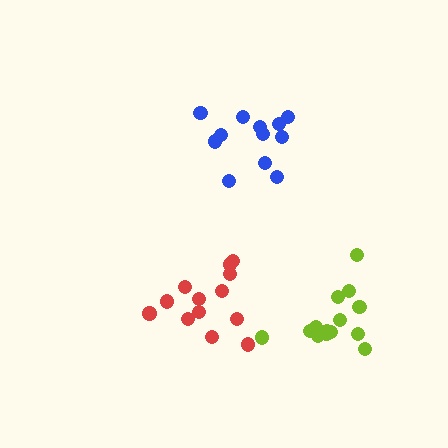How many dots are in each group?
Group 1: 12 dots, Group 2: 14 dots, Group 3: 13 dots (39 total).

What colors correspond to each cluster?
The clusters are colored: blue, lime, red.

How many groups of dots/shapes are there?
There are 3 groups.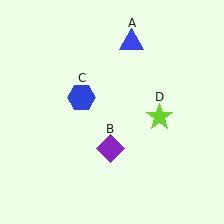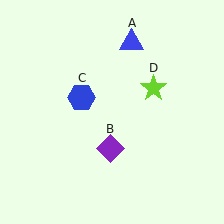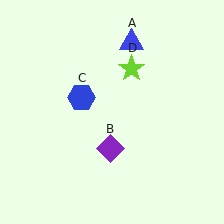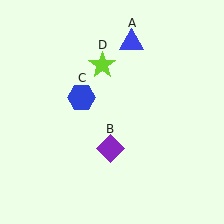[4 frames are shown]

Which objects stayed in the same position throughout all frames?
Blue triangle (object A) and purple diamond (object B) and blue hexagon (object C) remained stationary.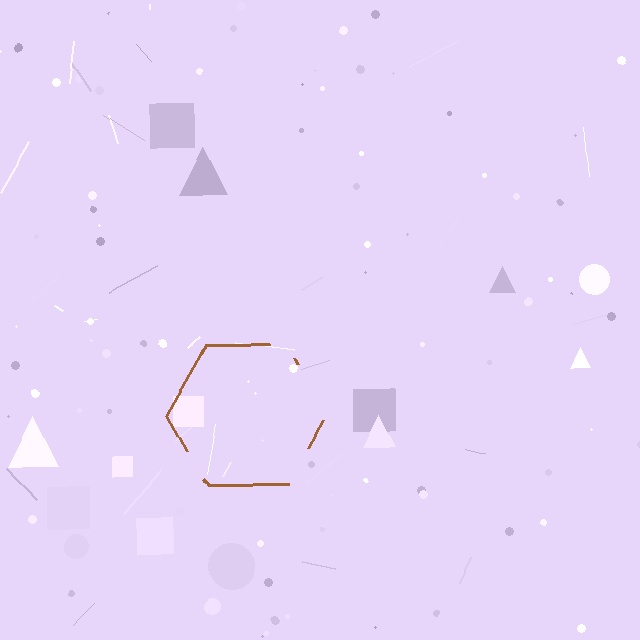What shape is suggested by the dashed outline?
The dashed outline suggests a hexagon.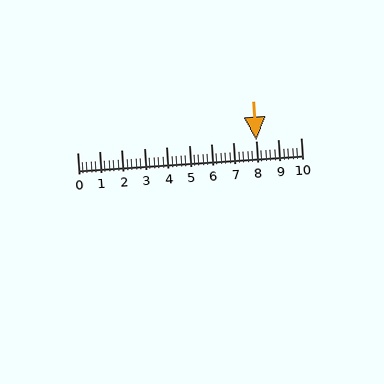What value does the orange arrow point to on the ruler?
The orange arrow points to approximately 8.0.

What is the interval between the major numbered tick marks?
The major tick marks are spaced 1 units apart.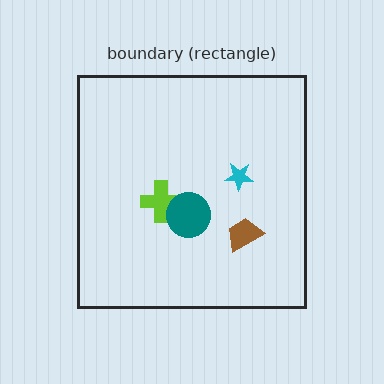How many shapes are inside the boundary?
4 inside, 0 outside.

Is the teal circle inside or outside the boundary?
Inside.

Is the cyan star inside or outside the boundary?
Inside.